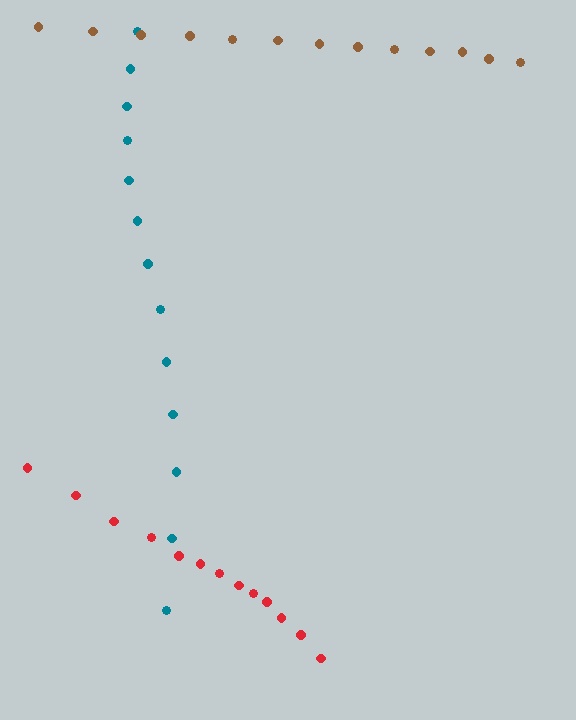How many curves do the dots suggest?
There are 3 distinct paths.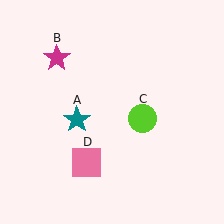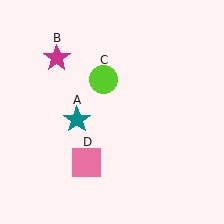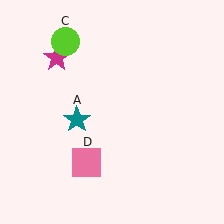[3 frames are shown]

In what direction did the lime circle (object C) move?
The lime circle (object C) moved up and to the left.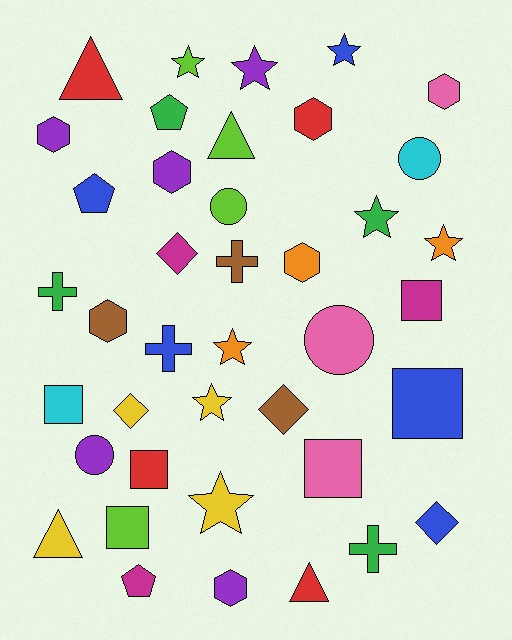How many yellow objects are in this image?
There are 4 yellow objects.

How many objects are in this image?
There are 40 objects.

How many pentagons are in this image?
There are 3 pentagons.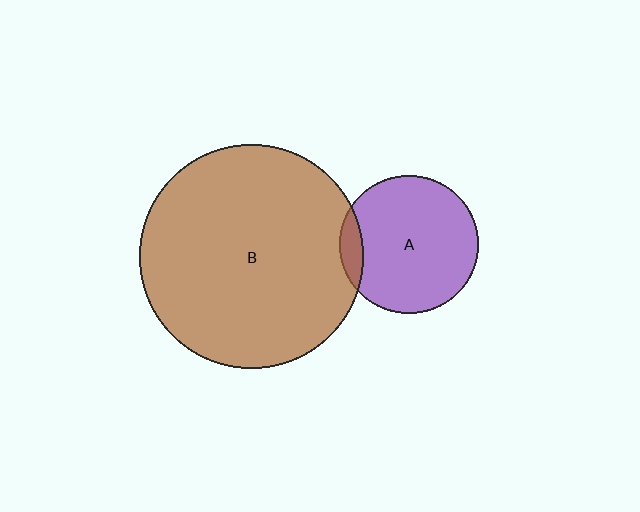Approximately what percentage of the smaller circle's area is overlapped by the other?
Approximately 10%.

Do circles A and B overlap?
Yes.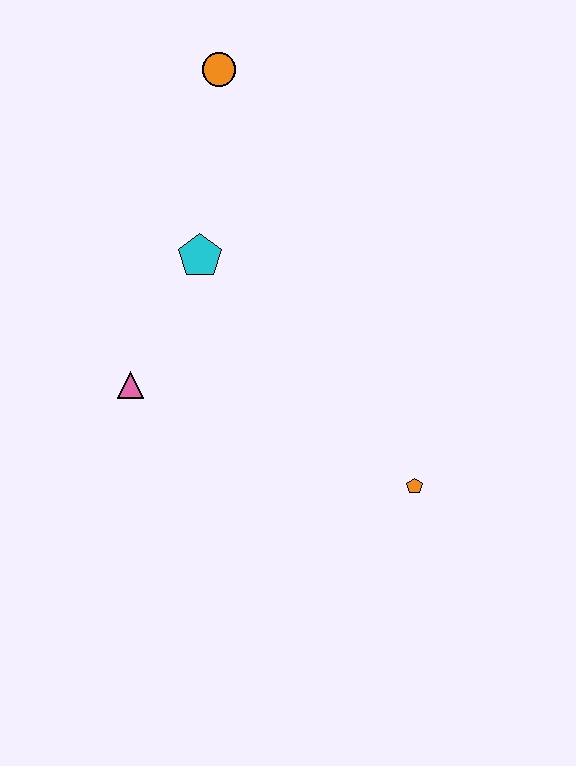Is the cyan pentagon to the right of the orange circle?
No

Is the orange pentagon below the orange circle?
Yes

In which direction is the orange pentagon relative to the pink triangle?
The orange pentagon is to the right of the pink triangle.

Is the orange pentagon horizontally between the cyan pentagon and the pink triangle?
No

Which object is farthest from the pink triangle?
The orange circle is farthest from the pink triangle.